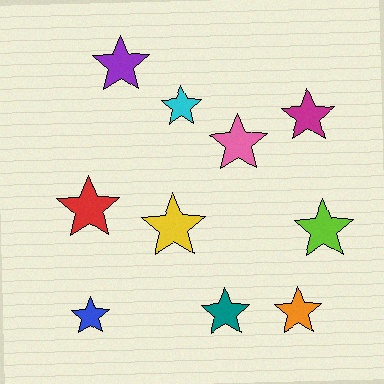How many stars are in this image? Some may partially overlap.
There are 10 stars.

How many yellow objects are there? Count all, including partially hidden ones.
There is 1 yellow object.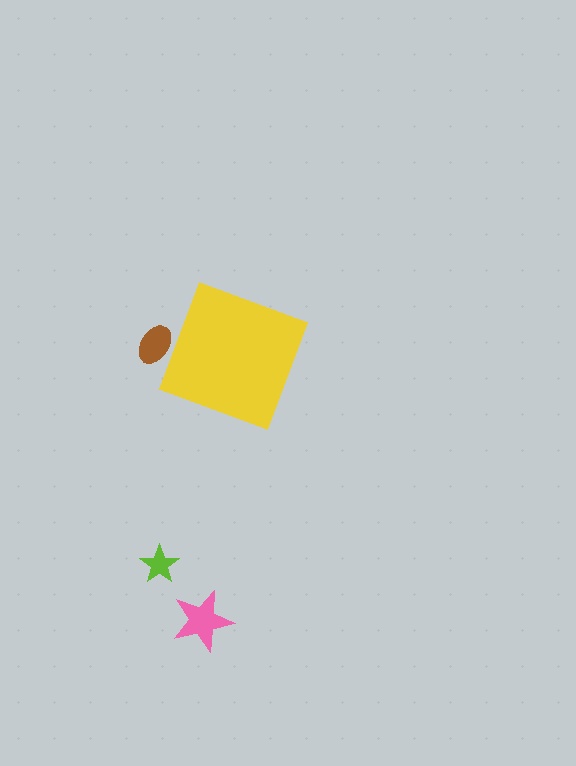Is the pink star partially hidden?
No, the pink star is fully visible.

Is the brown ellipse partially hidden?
Yes, the brown ellipse is partially hidden behind the yellow diamond.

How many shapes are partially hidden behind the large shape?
1 shape is partially hidden.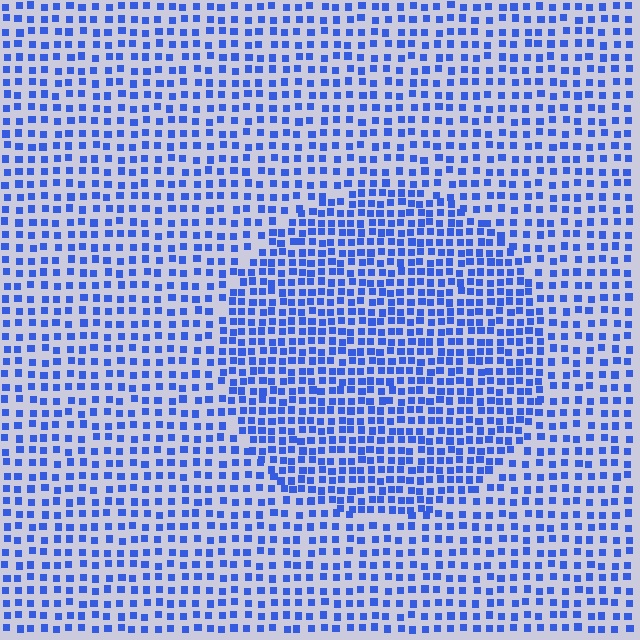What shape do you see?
I see a circle.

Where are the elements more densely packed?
The elements are more densely packed inside the circle boundary.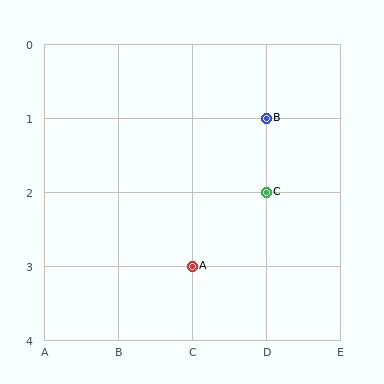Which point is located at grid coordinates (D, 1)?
Point B is at (D, 1).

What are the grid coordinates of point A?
Point A is at grid coordinates (C, 3).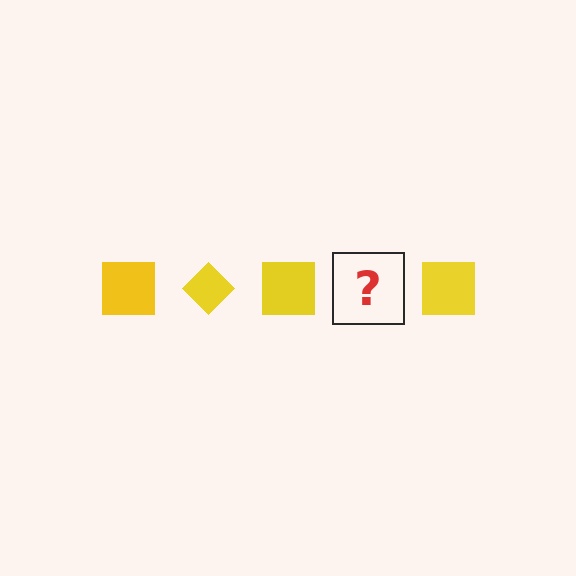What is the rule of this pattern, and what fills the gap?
The rule is that the pattern cycles through square, diamond shapes in yellow. The gap should be filled with a yellow diamond.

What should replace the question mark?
The question mark should be replaced with a yellow diamond.